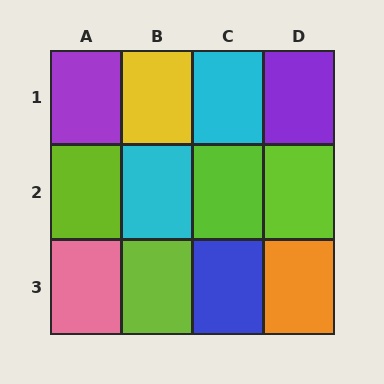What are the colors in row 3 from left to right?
Pink, lime, blue, orange.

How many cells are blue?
1 cell is blue.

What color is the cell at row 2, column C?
Lime.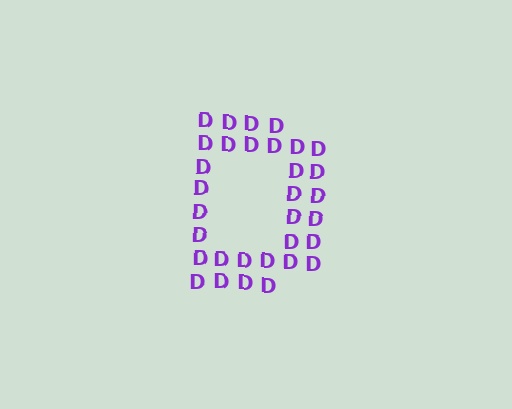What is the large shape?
The large shape is the letter D.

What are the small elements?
The small elements are letter D's.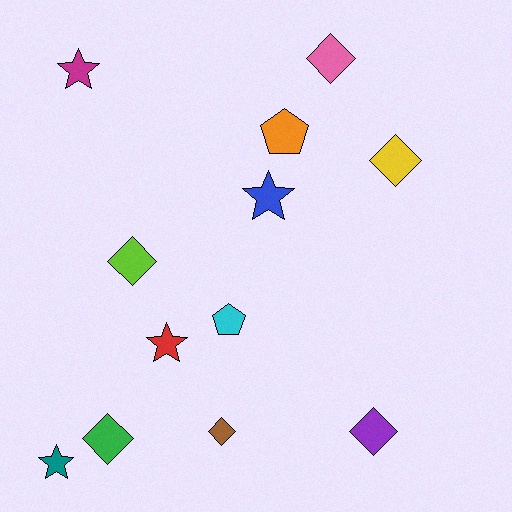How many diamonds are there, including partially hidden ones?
There are 6 diamonds.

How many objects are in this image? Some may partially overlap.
There are 12 objects.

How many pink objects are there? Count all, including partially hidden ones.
There is 1 pink object.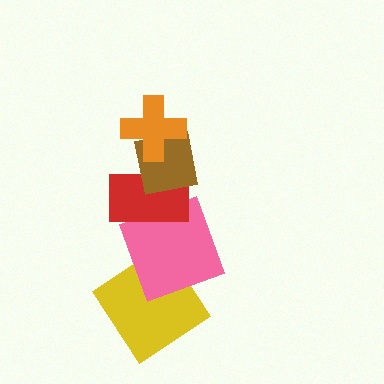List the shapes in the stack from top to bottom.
From top to bottom: the orange cross, the brown square, the red rectangle, the pink square, the yellow diamond.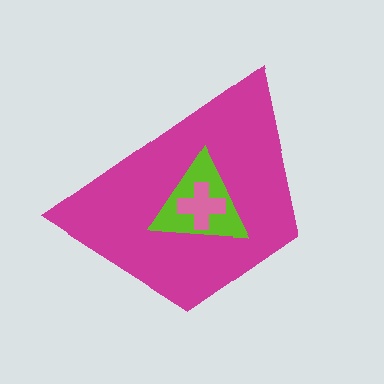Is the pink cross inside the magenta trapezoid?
Yes.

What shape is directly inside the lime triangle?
The pink cross.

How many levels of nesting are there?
3.